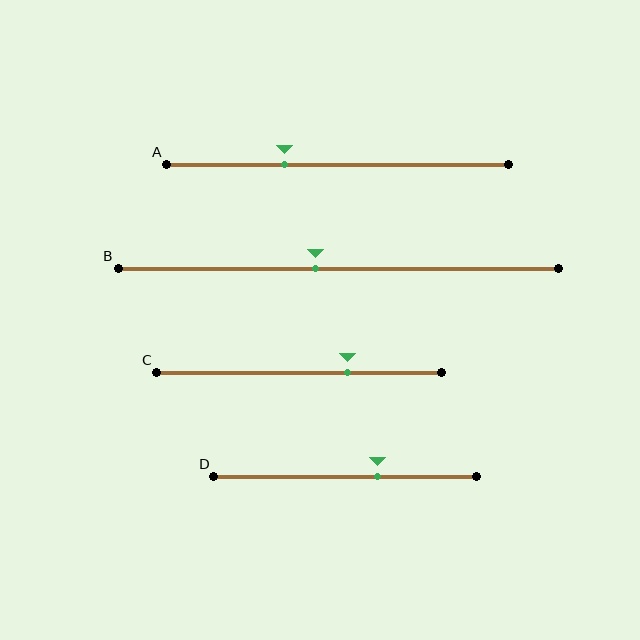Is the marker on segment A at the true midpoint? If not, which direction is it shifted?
No, the marker on segment A is shifted to the left by about 16% of the segment length.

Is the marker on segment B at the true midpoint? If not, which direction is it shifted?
No, the marker on segment B is shifted to the left by about 5% of the segment length.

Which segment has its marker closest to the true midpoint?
Segment B has its marker closest to the true midpoint.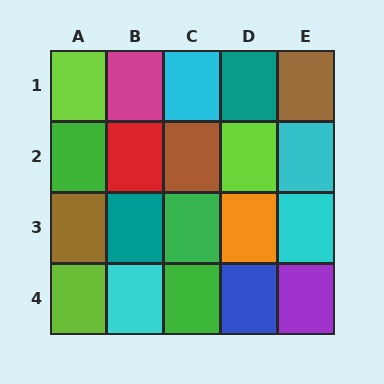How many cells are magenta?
1 cell is magenta.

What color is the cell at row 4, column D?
Blue.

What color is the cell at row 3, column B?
Teal.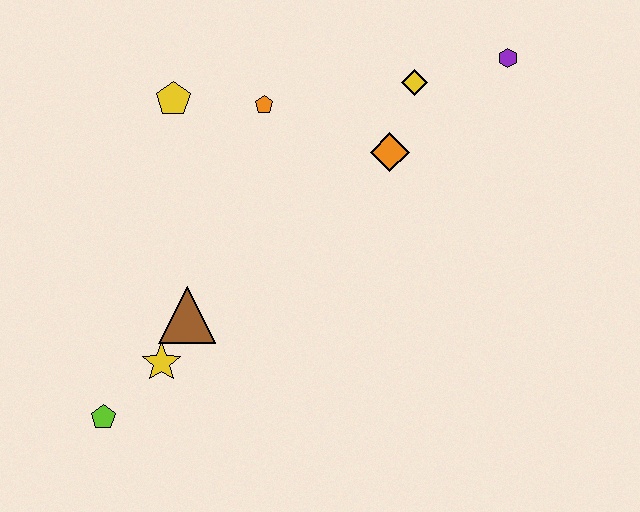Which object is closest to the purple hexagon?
The yellow diamond is closest to the purple hexagon.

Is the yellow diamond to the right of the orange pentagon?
Yes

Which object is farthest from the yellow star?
The purple hexagon is farthest from the yellow star.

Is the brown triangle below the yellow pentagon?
Yes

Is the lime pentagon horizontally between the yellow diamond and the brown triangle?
No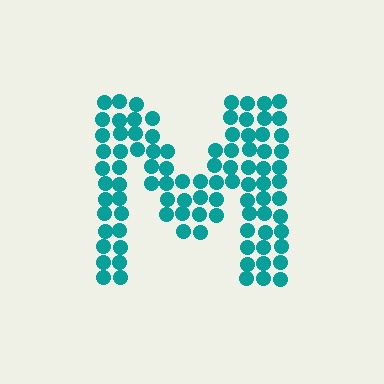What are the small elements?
The small elements are circles.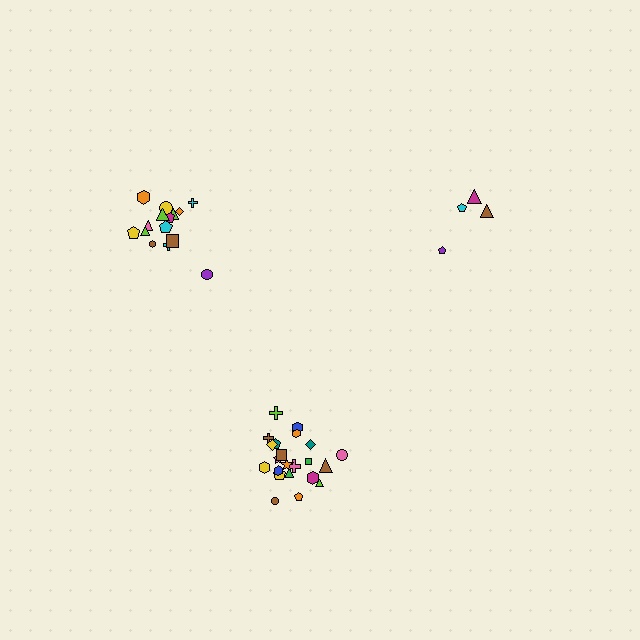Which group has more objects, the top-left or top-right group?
The top-left group.